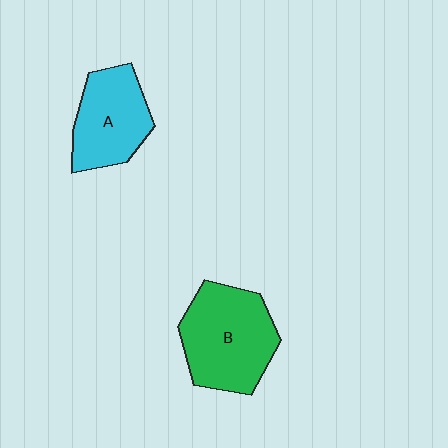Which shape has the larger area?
Shape B (green).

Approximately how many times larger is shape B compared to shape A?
Approximately 1.3 times.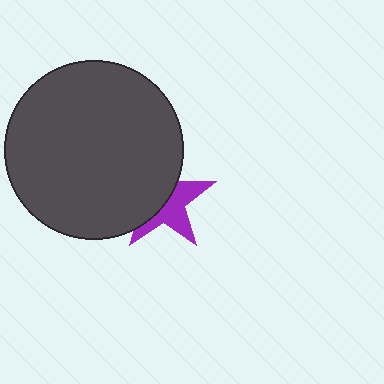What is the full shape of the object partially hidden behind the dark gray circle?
The partially hidden object is a purple star.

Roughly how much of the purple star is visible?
About half of it is visible (roughly 47%).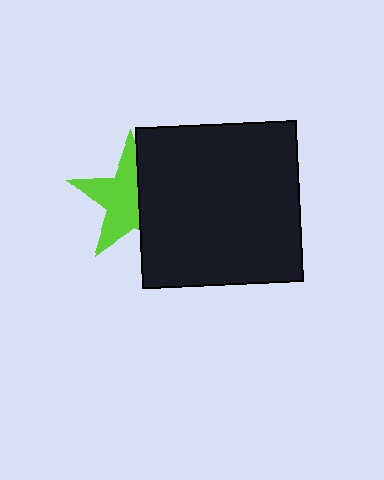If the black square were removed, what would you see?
You would see the complete lime star.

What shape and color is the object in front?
The object in front is a black square.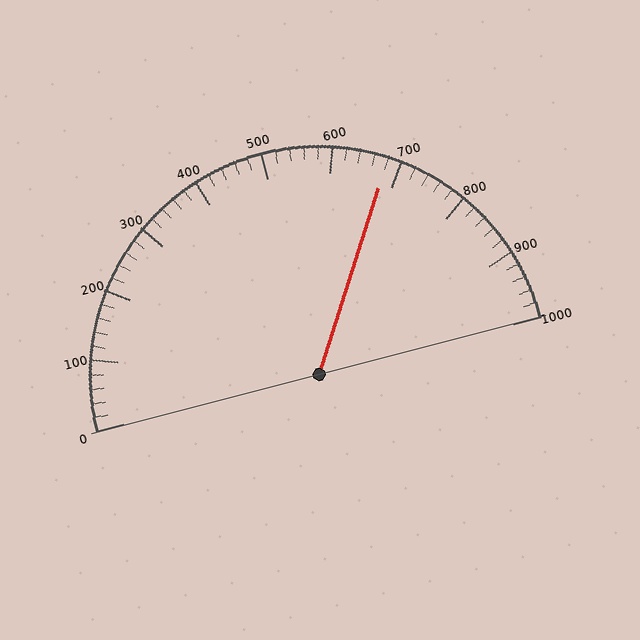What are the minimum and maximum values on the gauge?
The gauge ranges from 0 to 1000.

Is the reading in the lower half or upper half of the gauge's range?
The reading is in the upper half of the range (0 to 1000).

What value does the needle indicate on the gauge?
The needle indicates approximately 680.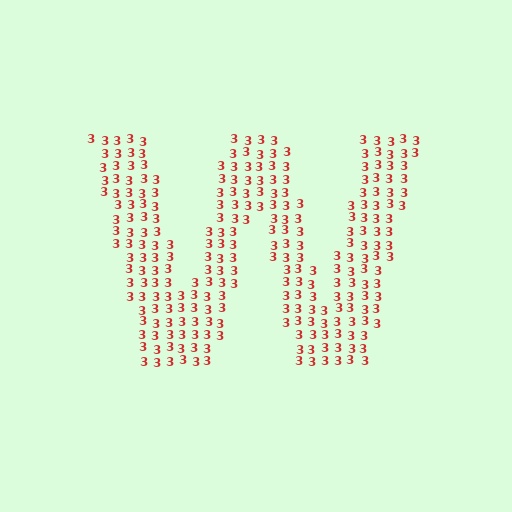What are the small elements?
The small elements are digit 3's.